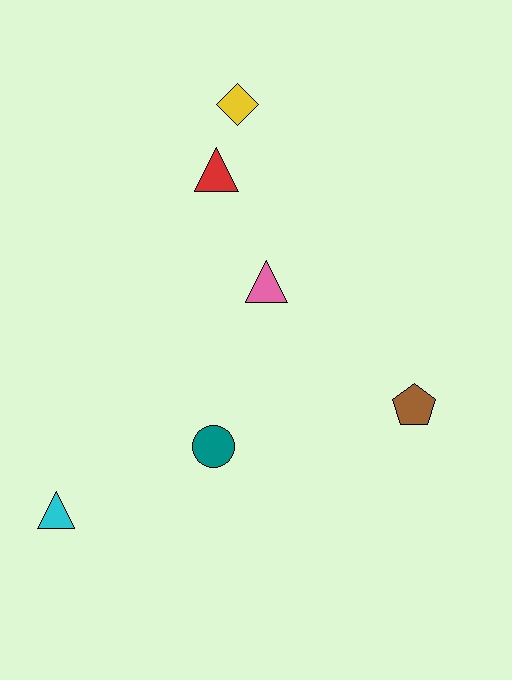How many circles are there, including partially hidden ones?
There is 1 circle.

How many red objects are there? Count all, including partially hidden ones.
There is 1 red object.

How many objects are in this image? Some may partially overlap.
There are 6 objects.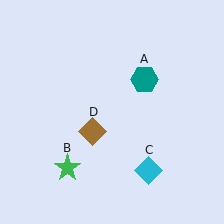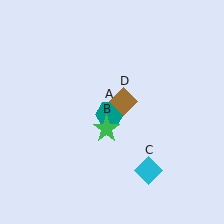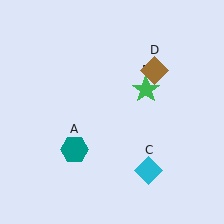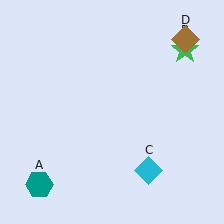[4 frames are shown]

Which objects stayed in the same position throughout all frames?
Cyan diamond (object C) remained stationary.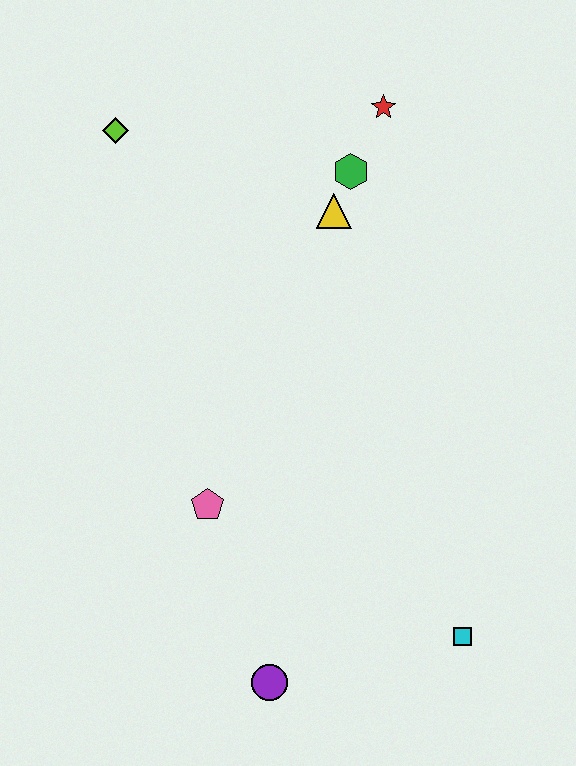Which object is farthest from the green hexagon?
The purple circle is farthest from the green hexagon.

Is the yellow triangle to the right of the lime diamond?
Yes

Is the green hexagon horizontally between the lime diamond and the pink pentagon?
No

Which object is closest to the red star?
The green hexagon is closest to the red star.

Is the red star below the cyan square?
No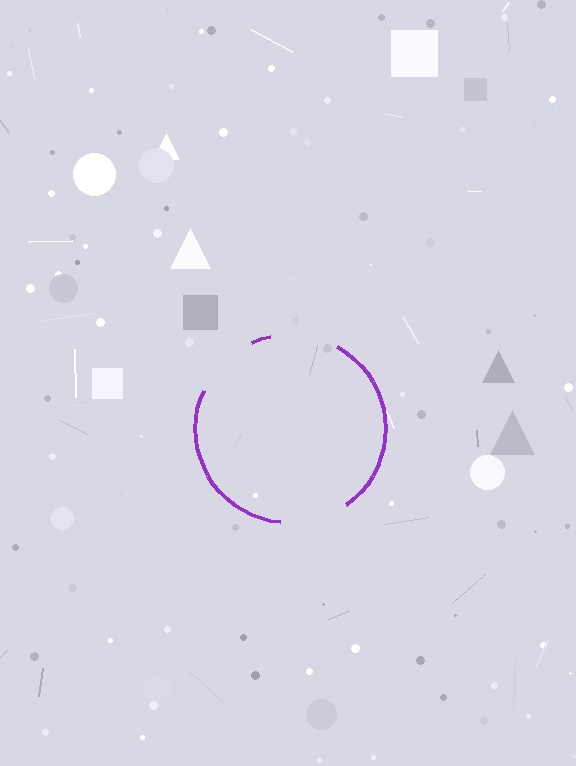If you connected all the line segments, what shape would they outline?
They would outline a circle.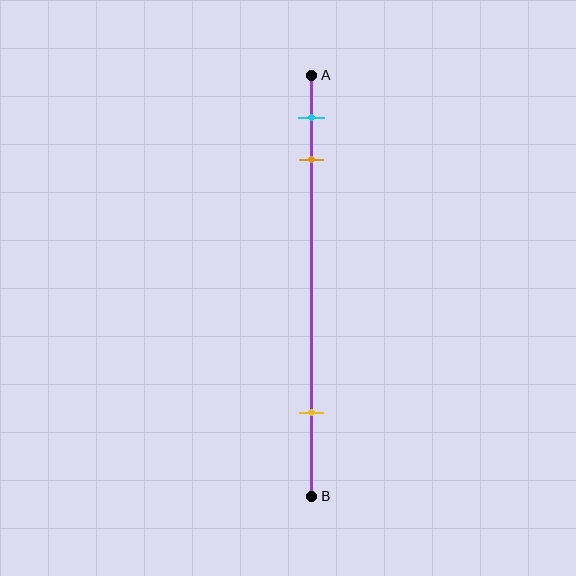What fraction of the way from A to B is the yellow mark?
The yellow mark is approximately 80% (0.8) of the way from A to B.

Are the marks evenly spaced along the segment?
No, the marks are not evenly spaced.